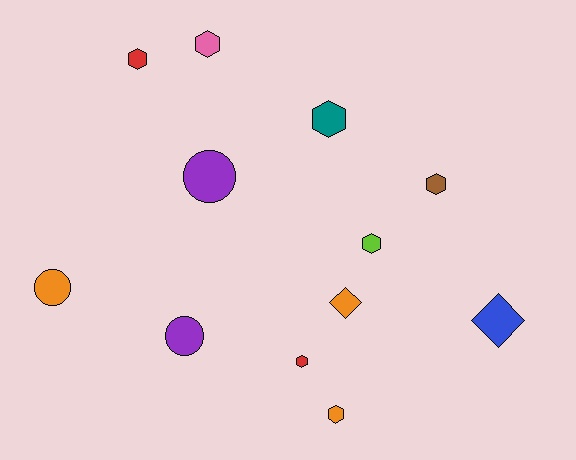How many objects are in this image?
There are 12 objects.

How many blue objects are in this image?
There is 1 blue object.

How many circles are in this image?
There are 3 circles.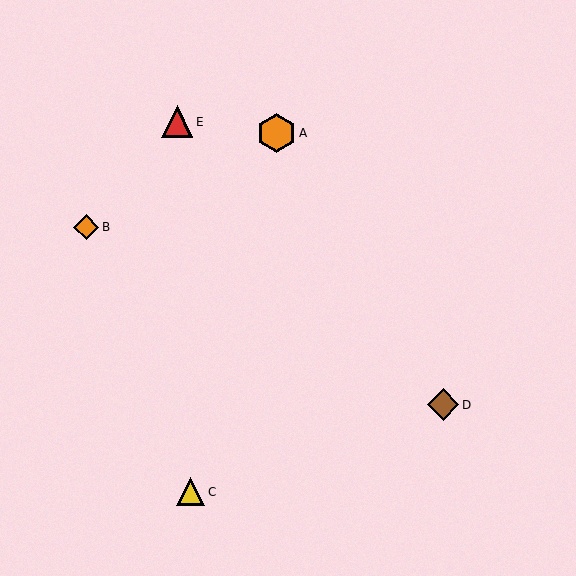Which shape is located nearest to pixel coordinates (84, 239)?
The orange diamond (labeled B) at (86, 227) is nearest to that location.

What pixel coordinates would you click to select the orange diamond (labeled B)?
Click at (86, 227) to select the orange diamond B.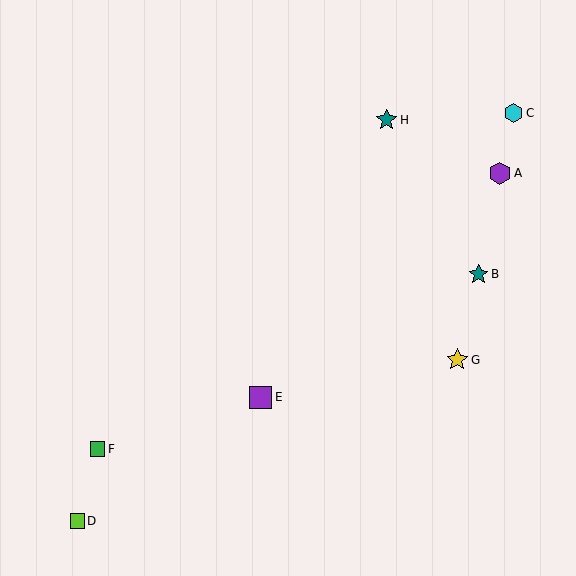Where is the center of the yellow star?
The center of the yellow star is at (457, 360).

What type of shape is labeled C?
Shape C is a cyan hexagon.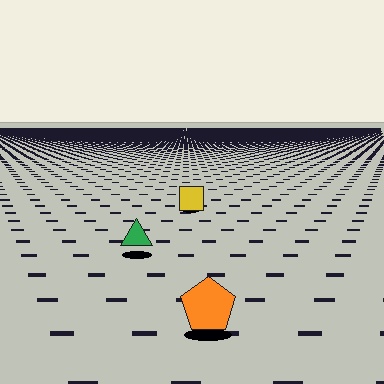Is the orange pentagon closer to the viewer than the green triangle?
Yes. The orange pentagon is closer — you can tell from the texture gradient: the ground texture is coarser near it.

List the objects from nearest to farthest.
From nearest to farthest: the orange pentagon, the green triangle, the yellow square.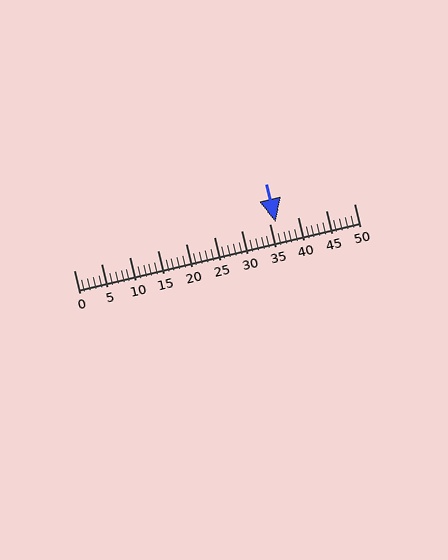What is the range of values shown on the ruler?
The ruler shows values from 0 to 50.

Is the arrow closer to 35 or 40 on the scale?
The arrow is closer to 35.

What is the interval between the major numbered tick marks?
The major tick marks are spaced 5 units apart.